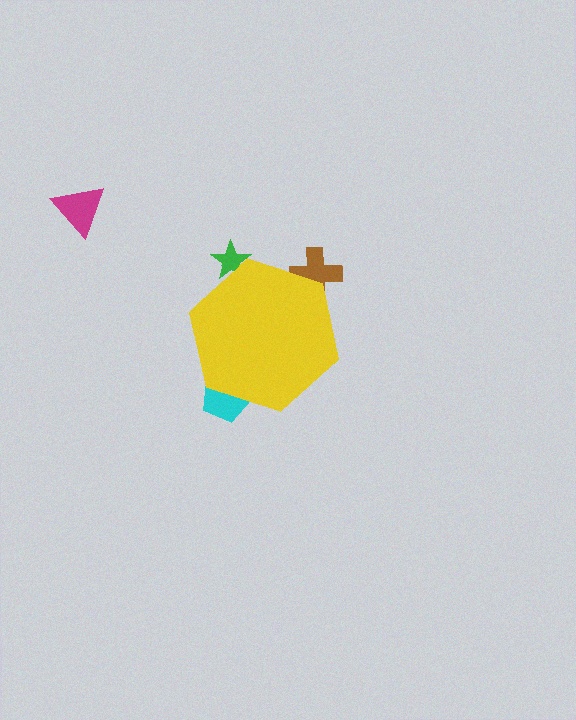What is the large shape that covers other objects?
A yellow hexagon.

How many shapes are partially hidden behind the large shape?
3 shapes are partially hidden.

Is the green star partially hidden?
Yes, the green star is partially hidden behind the yellow hexagon.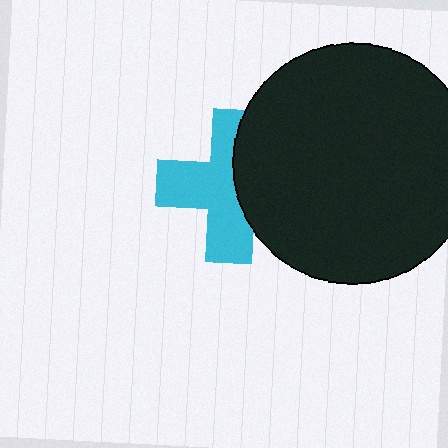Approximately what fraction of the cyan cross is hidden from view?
Roughly 39% of the cyan cross is hidden behind the black circle.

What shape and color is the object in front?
The object in front is a black circle.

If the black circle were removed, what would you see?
You would see the complete cyan cross.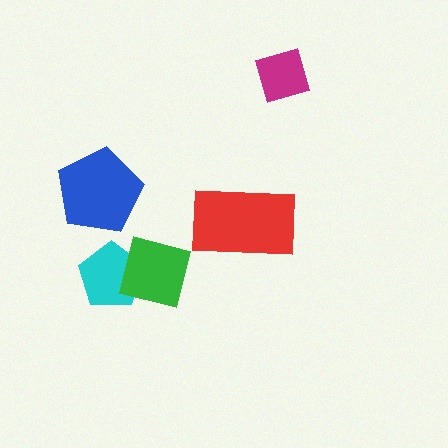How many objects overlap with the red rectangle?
0 objects overlap with the red rectangle.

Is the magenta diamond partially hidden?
No, no other shape covers it.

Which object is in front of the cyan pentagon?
The green square is in front of the cyan pentagon.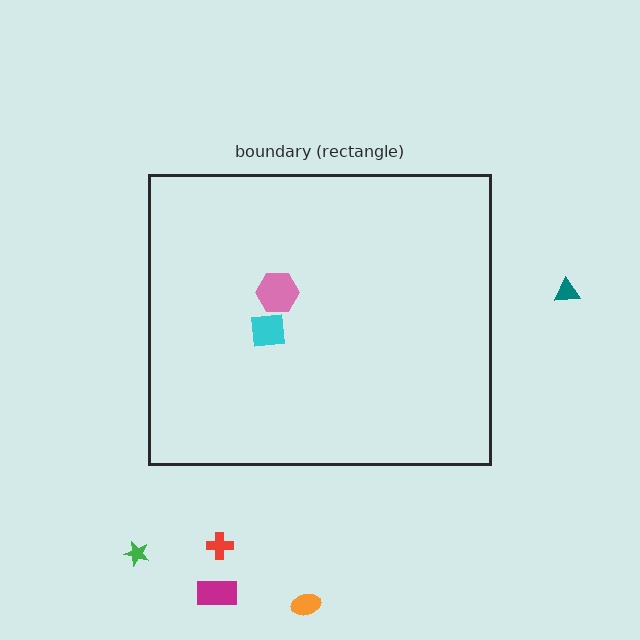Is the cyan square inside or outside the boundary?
Inside.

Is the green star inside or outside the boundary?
Outside.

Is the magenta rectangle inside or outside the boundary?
Outside.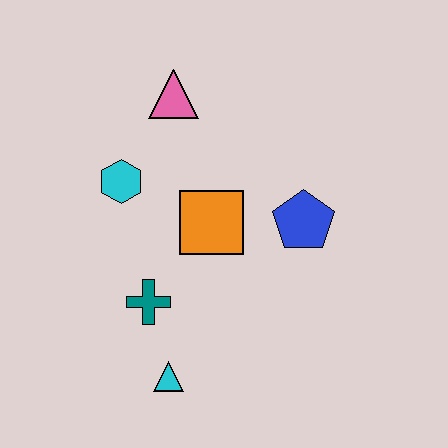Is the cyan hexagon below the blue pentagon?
No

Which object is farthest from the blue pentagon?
The cyan triangle is farthest from the blue pentagon.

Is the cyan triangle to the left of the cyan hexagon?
No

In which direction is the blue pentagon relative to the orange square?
The blue pentagon is to the right of the orange square.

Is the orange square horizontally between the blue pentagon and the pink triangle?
Yes